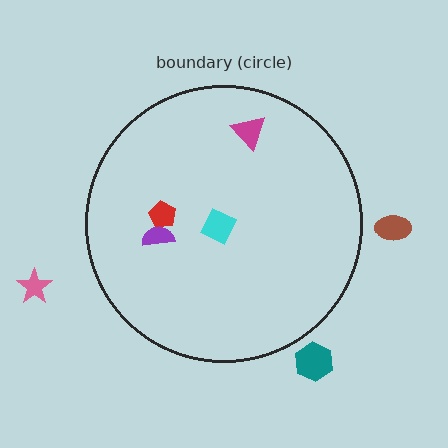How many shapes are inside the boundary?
4 inside, 3 outside.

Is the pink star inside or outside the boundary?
Outside.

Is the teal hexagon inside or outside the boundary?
Outside.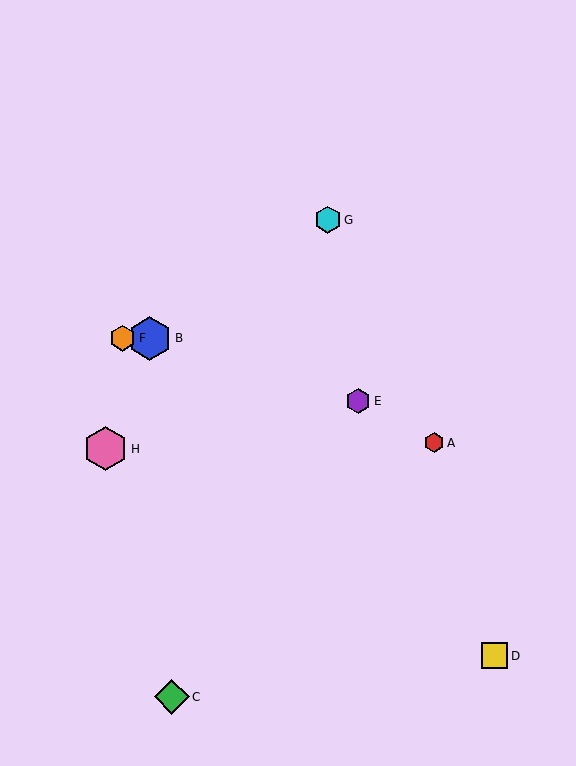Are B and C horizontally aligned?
No, B is at y≈338 and C is at y≈697.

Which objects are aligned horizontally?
Objects B, F are aligned horizontally.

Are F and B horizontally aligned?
Yes, both are at y≈338.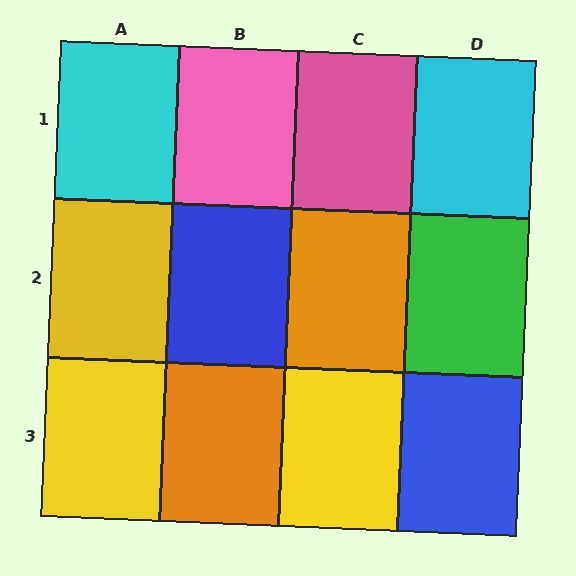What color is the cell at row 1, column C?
Pink.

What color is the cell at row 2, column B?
Blue.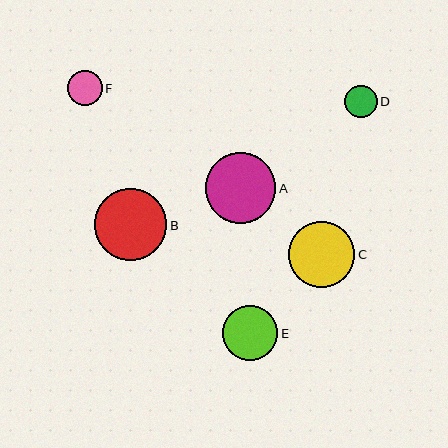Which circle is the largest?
Circle B is the largest with a size of approximately 72 pixels.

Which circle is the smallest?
Circle D is the smallest with a size of approximately 32 pixels.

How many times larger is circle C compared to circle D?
Circle C is approximately 2.1 times the size of circle D.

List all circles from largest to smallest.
From largest to smallest: B, A, C, E, F, D.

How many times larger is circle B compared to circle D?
Circle B is approximately 2.2 times the size of circle D.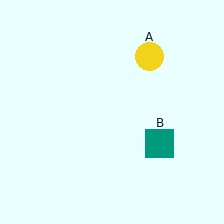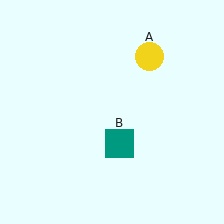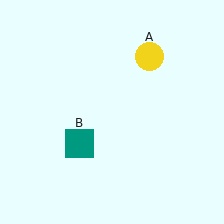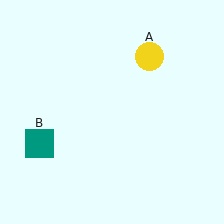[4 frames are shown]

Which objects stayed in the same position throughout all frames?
Yellow circle (object A) remained stationary.